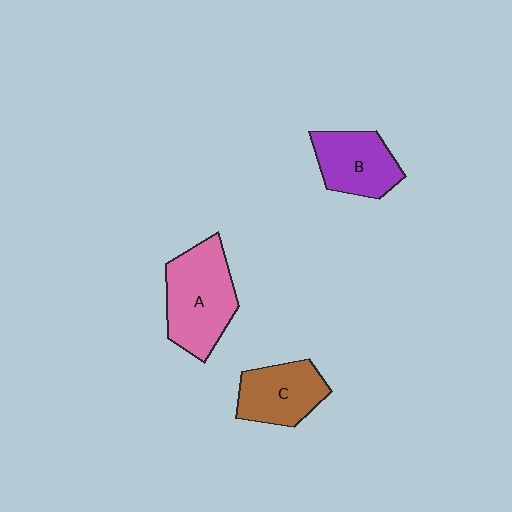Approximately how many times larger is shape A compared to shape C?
Approximately 1.4 times.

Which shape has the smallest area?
Shape C (brown).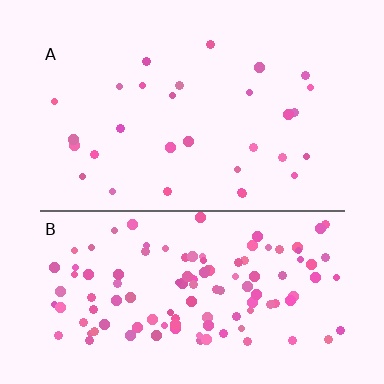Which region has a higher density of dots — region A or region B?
B (the bottom).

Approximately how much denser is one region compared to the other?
Approximately 4.0× — region B over region A.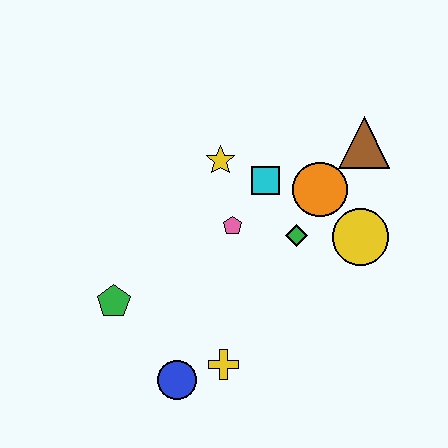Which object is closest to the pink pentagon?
The cyan square is closest to the pink pentagon.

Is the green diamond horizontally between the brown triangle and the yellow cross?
Yes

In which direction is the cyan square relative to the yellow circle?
The cyan square is to the left of the yellow circle.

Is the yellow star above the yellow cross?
Yes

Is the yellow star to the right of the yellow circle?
No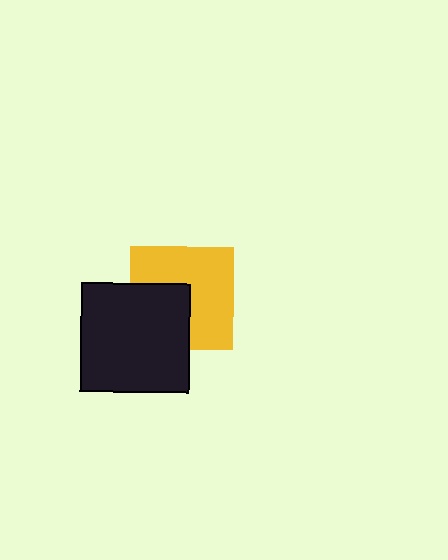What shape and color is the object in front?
The object in front is a black square.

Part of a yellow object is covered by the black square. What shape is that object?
It is a square.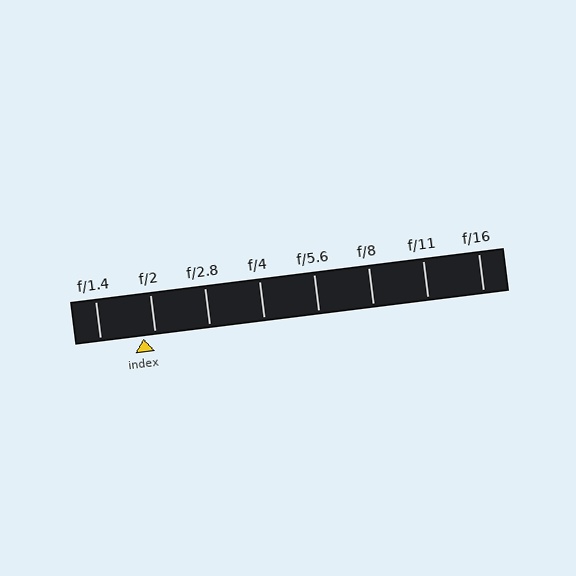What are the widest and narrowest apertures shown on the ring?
The widest aperture shown is f/1.4 and the narrowest is f/16.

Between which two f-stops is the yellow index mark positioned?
The index mark is between f/1.4 and f/2.